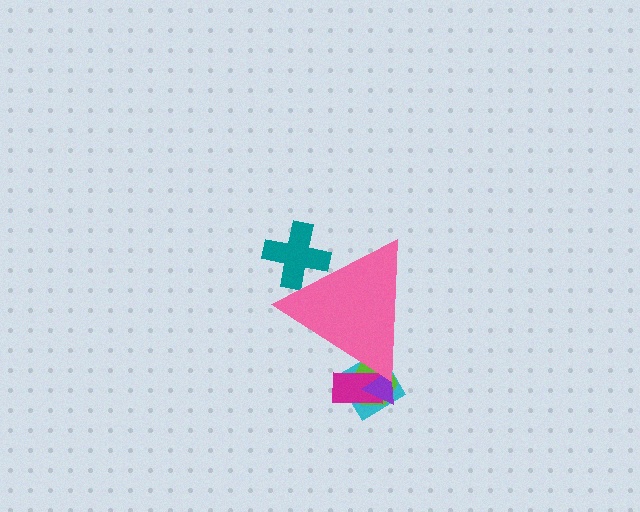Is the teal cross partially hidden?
Yes, the teal cross is partially hidden behind the pink triangle.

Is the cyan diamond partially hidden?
Yes, the cyan diamond is partially hidden behind the pink triangle.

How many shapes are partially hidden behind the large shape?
5 shapes are partially hidden.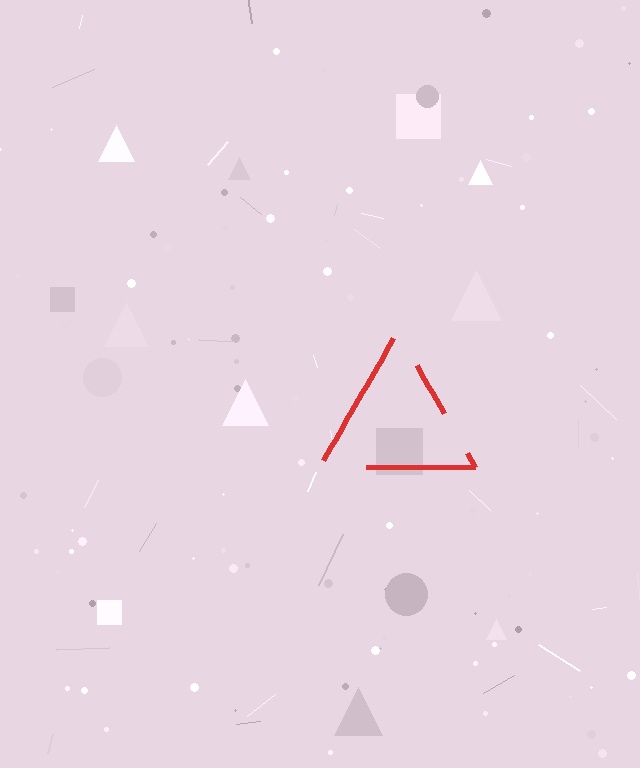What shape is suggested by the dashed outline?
The dashed outline suggests a triangle.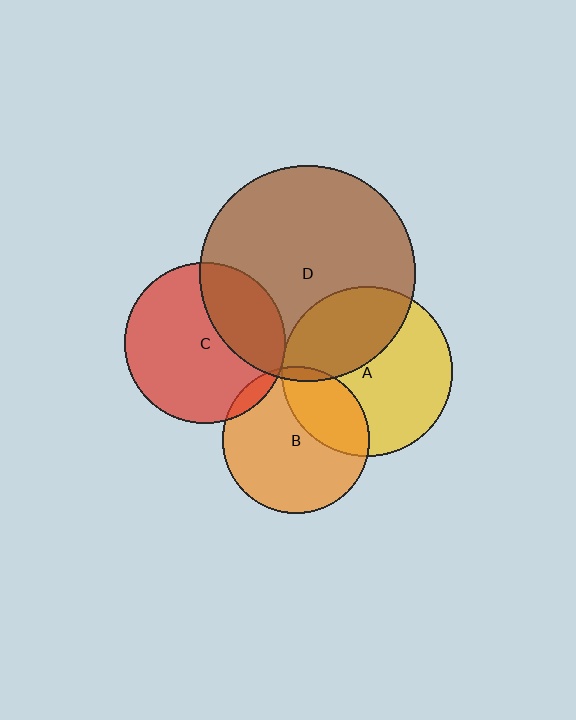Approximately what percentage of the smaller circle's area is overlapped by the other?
Approximately 5%.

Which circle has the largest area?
Circle D (brown).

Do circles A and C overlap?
Yes.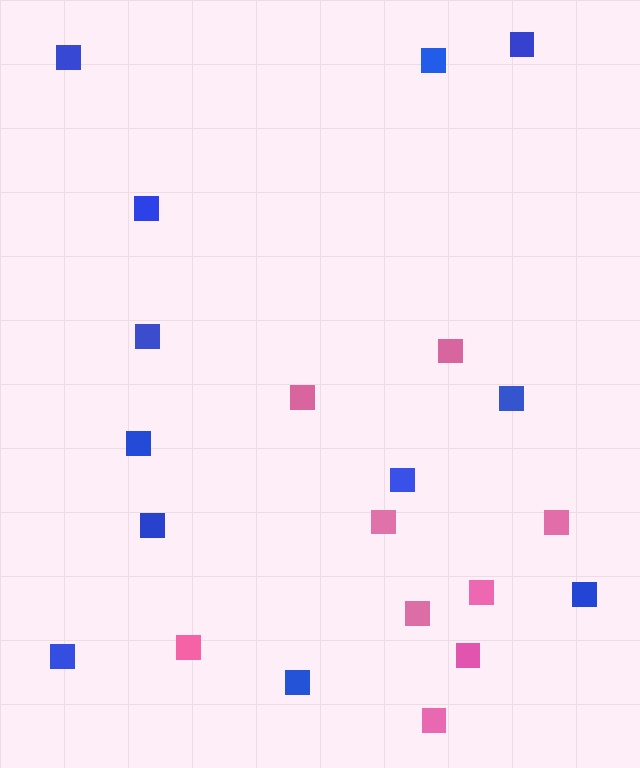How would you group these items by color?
There are 2 groups: one group of pink squares (9) and one group of blue squares (12).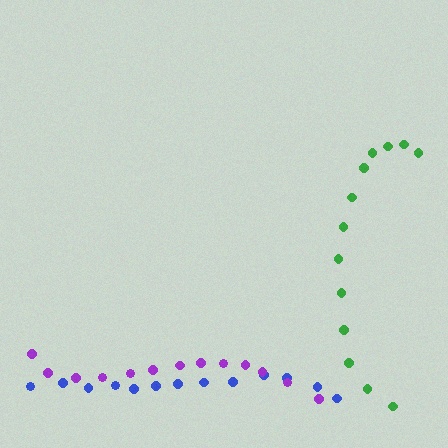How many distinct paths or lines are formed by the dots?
There are 3 distinct paths.